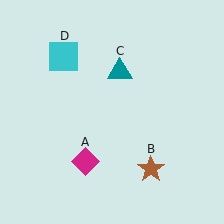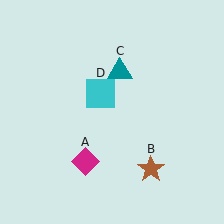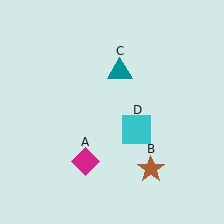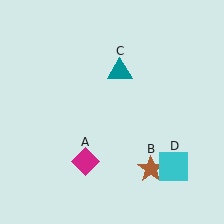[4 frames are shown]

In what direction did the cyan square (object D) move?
The cyan square (object D) moved down and to the right.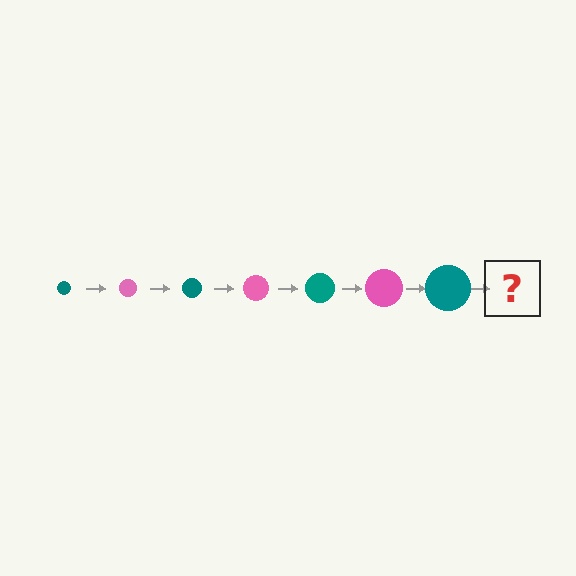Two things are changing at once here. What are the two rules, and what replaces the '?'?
The two rules are that the circle grows larger each step and the color cycles through teal and pink. The '?' should be a pink circle, larger than the previous one.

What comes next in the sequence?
The next element should be a pink circle, larger than the previous one.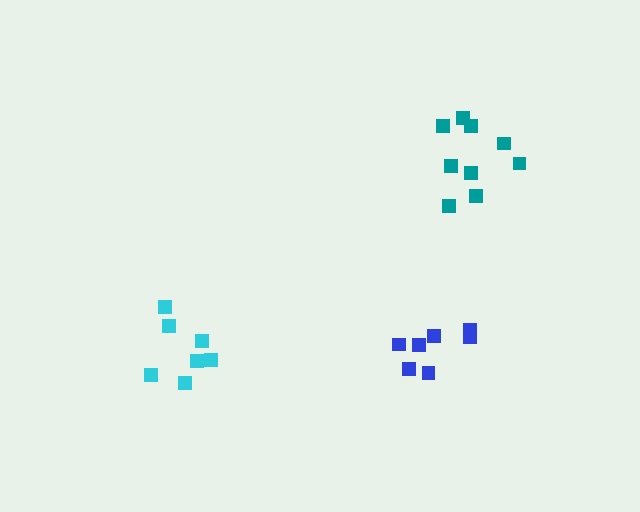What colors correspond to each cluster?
The clusters are colored: teal, cyan, blue.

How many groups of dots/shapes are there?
There are 3 groups.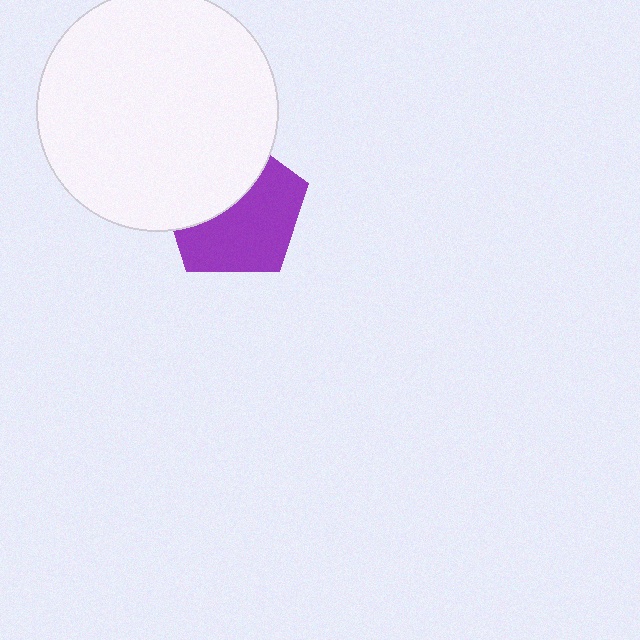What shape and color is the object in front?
The object in front is a white circle.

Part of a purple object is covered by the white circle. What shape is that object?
It is a pentagon.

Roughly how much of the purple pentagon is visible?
About half of it is visible (roughly 58%).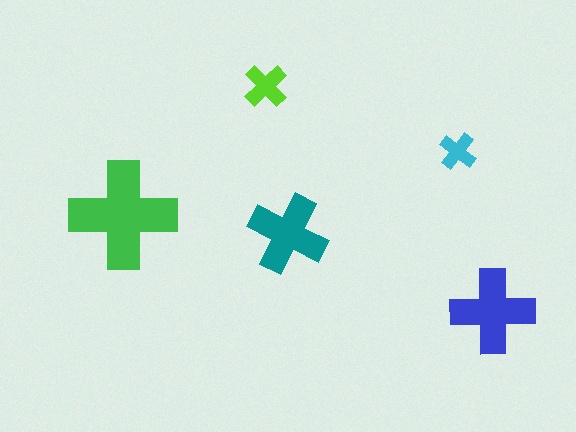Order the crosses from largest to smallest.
the green one, the blue one, the teal one, the lime one, the cyan one.